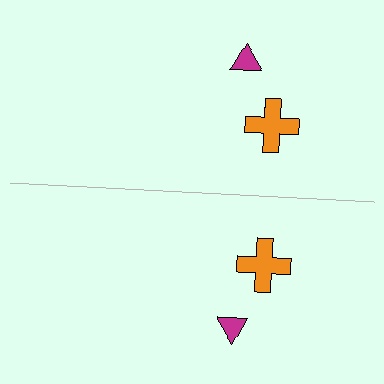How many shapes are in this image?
There are 4 shapes in this image.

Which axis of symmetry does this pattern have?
The pattern has a horizontal axis of symmetry running through the center of the image.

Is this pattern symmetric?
Yes, this pattern has bilateral (reflection) symmetry.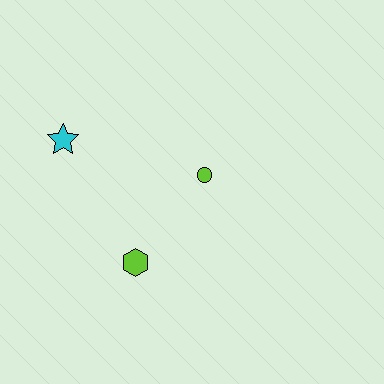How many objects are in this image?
There are 3 objects.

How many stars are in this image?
There is 1 star.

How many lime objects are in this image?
There are 2 lime objects.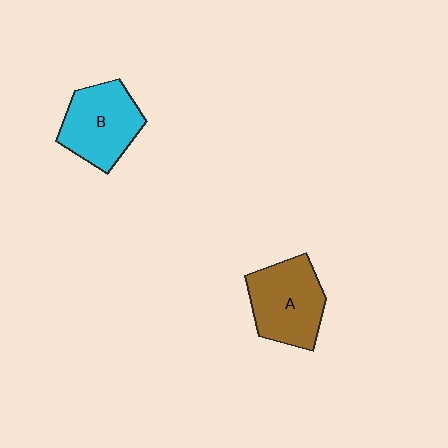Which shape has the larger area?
Shape A (brown).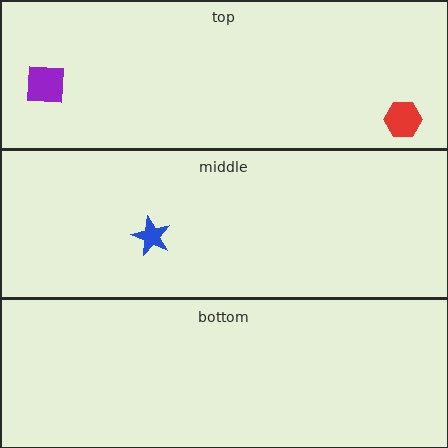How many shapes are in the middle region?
1.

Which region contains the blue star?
The middle region.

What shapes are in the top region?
The red hexagon, the purple square.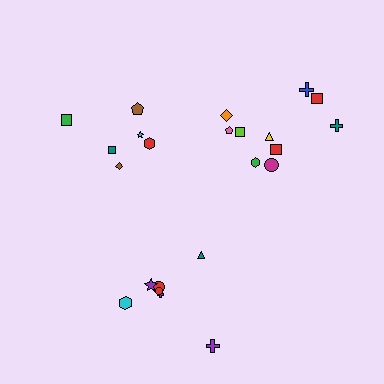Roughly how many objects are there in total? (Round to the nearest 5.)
Roughly 25 objects in total.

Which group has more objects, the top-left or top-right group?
The top-right group.